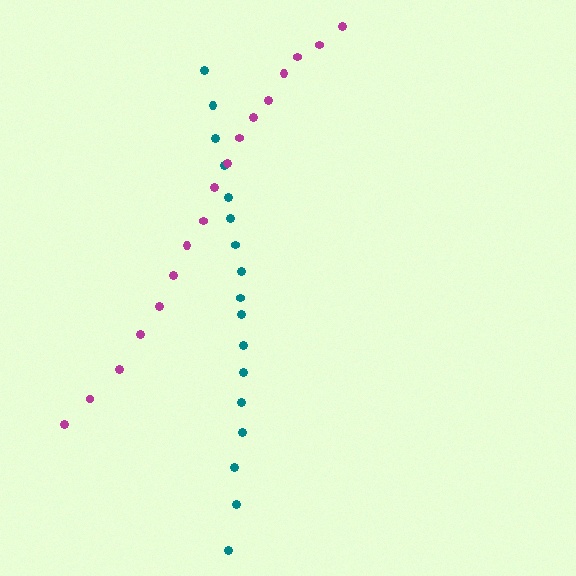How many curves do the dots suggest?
There are 2 distinct paths.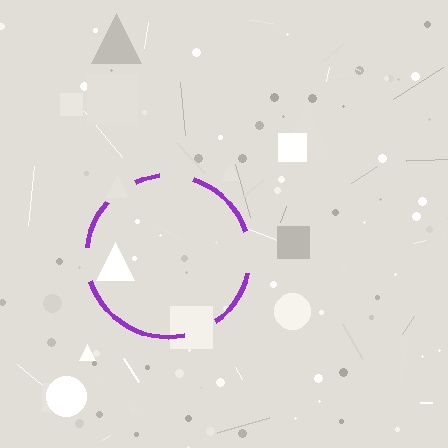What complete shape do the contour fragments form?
The contour fragments form a circle.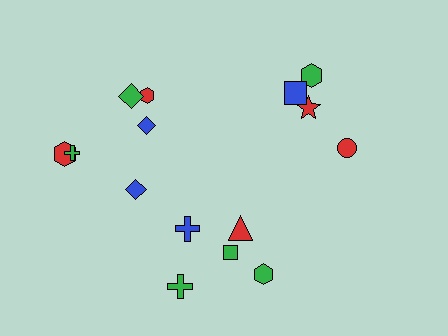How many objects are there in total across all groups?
There are 15 objects.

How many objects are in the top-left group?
There are 6 objects.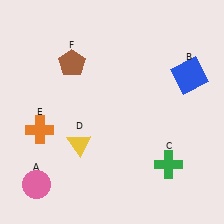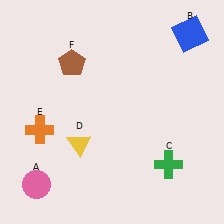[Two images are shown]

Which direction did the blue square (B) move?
The blue square (B) moved up.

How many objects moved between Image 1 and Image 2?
1 object moved between the two images.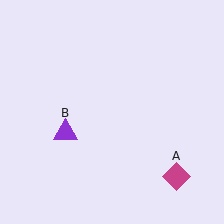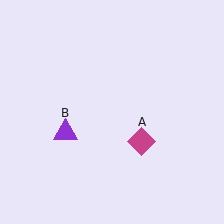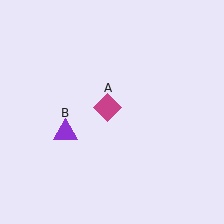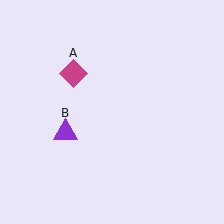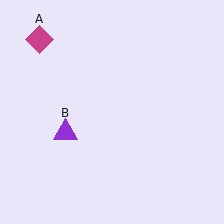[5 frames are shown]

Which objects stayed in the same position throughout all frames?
Purple triangle (object B) remained stationary.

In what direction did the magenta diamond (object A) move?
The magenta diamond (object A) moved up and to the left.